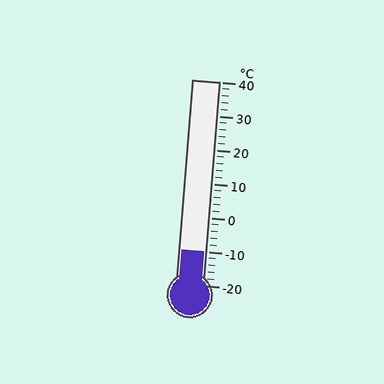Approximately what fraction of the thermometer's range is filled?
The thermometer is filled to approximately 15% of its range.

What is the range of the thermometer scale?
The thermometer scale ranges from -20°C to 40°C.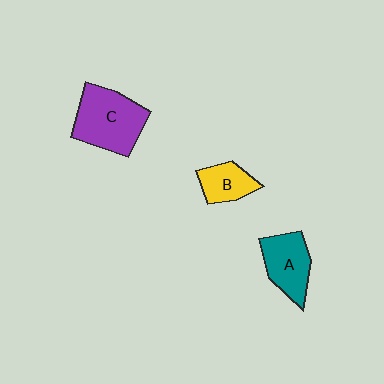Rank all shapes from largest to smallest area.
From largest to smallest: C (purple), A (teal), B (yellow).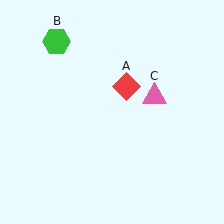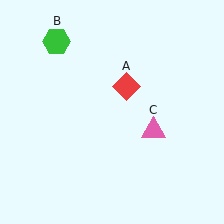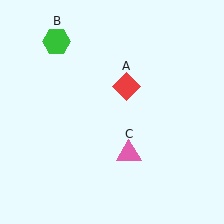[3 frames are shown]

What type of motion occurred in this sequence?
The pink triangle (object C) rotated clockwise around the center of the scene.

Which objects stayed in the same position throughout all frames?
Red diamond (object A) and green hexagon (object B) remained stationary.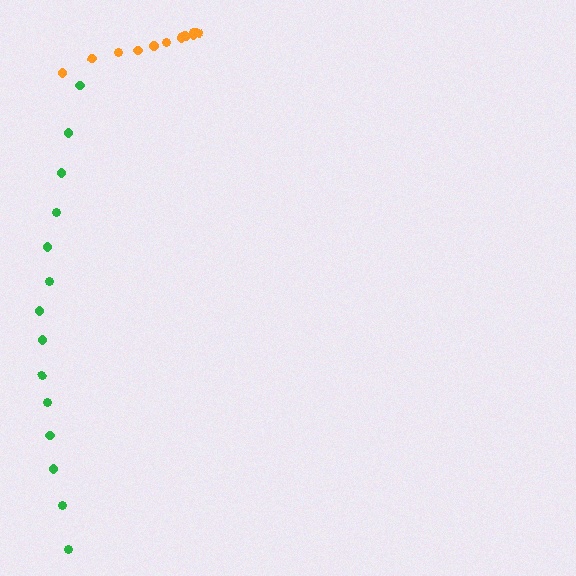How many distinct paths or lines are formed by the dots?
There are 2 distinct paths.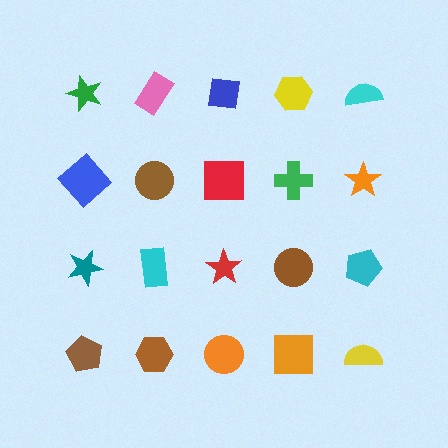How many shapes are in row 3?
5 shapes.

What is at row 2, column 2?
A brown circle.